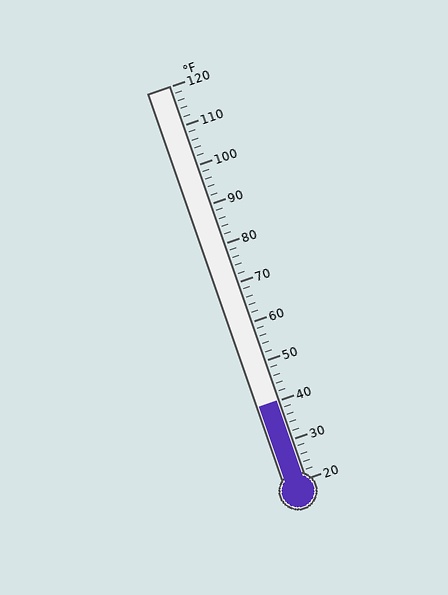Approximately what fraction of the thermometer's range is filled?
The thermometer is filled to approximately 20% of its range.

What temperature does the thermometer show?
The thermometer shows approximately 40°F.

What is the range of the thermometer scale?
The thermometer scale ranges from 20°F to 120°F.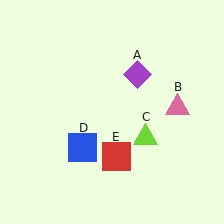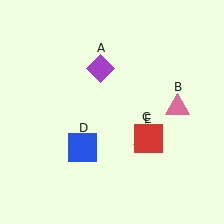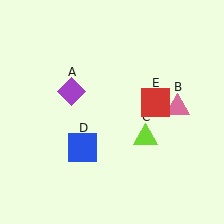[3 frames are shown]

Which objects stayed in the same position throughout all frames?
Pink triangle (object B) and lime triangle (object C) and blue square (object D) remained stationary.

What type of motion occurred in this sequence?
The purple diamond (object A), red square (object E) rotated counterclockwise around the center of the scene.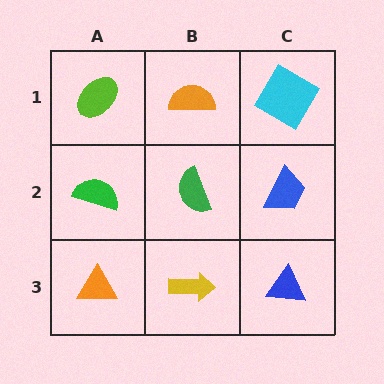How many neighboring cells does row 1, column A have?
2.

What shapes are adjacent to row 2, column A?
A lime ellipse (row 1, column A), an orange triangle (row 3, column A), a green semicircle (row 2, column B).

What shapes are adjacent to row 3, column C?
A blue trapezoid (row 2, column C), a yellow arrow (row 3, column B).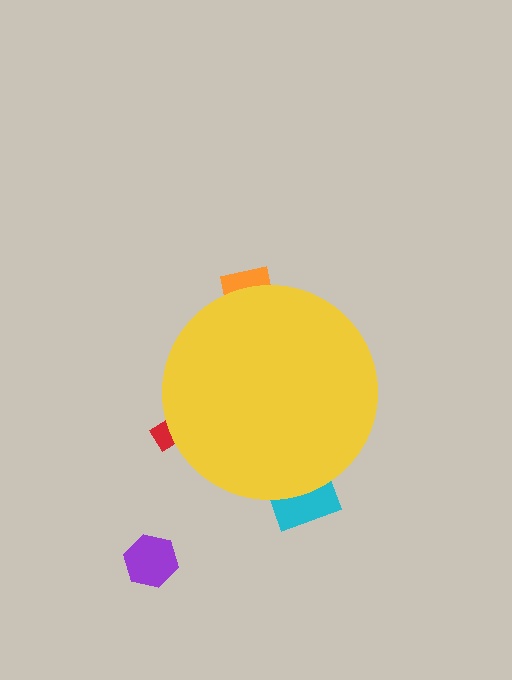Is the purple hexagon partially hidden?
No, the purple hexagon is fully visible.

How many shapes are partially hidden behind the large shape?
3 shapes are partially hidden.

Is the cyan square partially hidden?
Yes, the cyan square is partially hidden behind the yellow circle.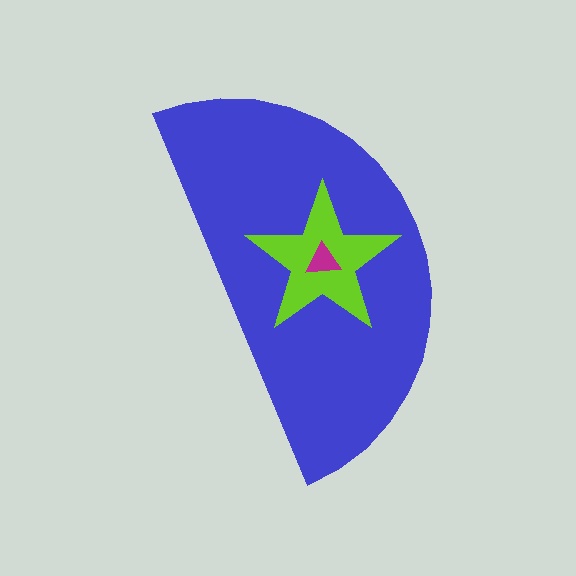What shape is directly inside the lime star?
The magenta triangle.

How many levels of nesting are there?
3.